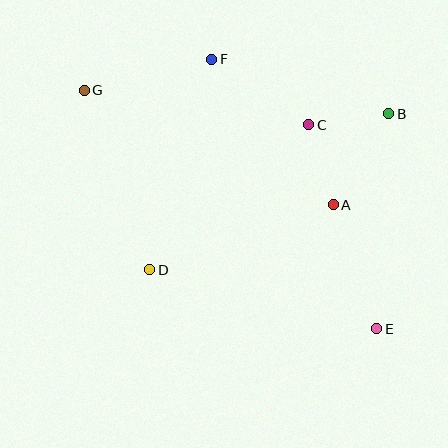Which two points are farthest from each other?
Points E and G are farthest from each other.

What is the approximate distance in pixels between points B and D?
The distance between B and D is approximately 286 pixels.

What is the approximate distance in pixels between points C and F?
The distance between C and F is approximately 117 pixels.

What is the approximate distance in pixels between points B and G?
The distance between B and G is approximately 306 pixels.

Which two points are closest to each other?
Points B and C are closest to each other.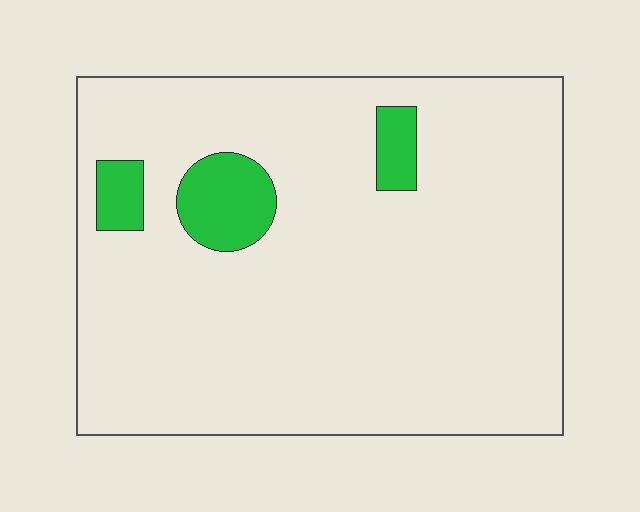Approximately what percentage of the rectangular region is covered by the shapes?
Approximately 10%.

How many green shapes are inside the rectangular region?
3.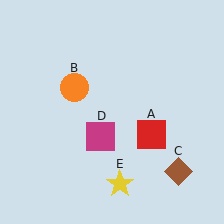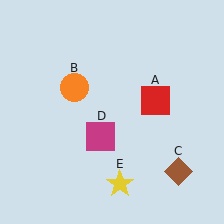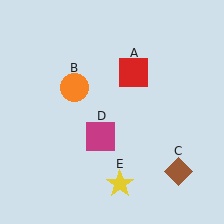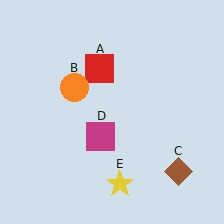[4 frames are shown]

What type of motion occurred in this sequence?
The red square (object A) rotated counterclockwise around the center of the scene.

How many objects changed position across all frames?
1 object changed position: red square (object A).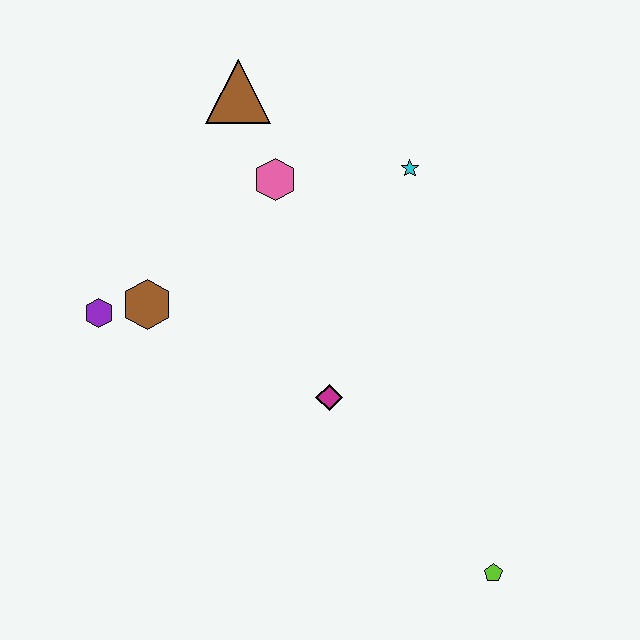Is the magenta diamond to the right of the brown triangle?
Yes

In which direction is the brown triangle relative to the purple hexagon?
The brown triangle is above the purple hexagon.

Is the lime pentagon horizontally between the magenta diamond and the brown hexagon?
No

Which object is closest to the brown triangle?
The pink hexagon is closest to the brown triangle.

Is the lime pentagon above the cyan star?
No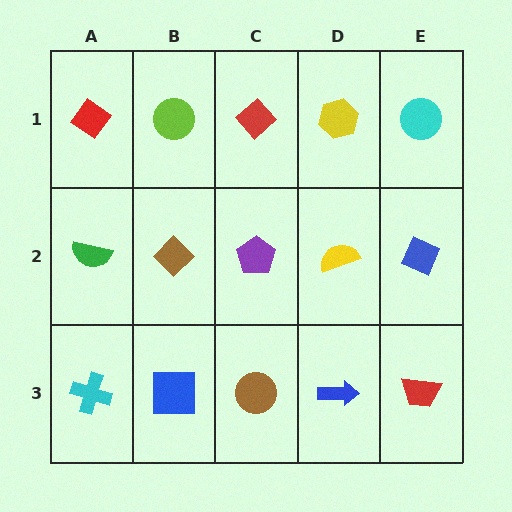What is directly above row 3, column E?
A blue diamond.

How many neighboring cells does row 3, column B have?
3.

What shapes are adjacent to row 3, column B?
A brown diamond (row 2, column B), a cyan cross (row 3, column A), a brown circle (row 3, column C).